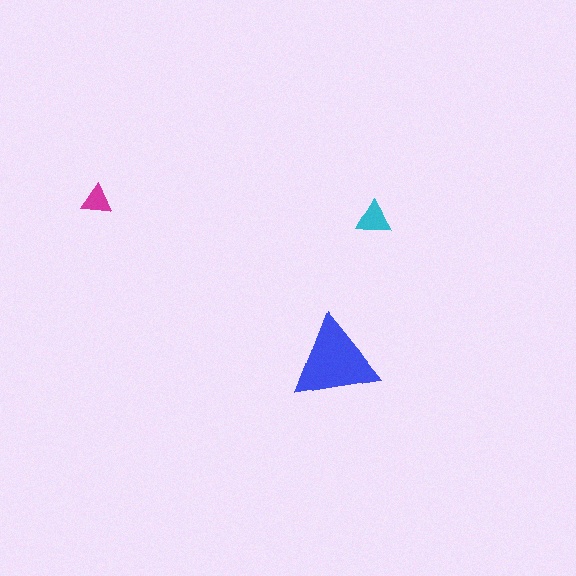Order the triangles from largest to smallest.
the blue one, the cyan one, the magenta one.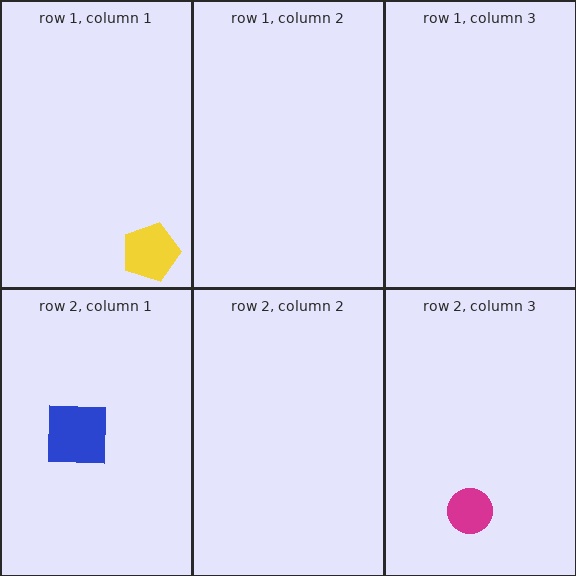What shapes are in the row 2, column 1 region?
The blue square.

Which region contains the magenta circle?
The row 2, column 3 region.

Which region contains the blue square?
The row 2, column 1 region.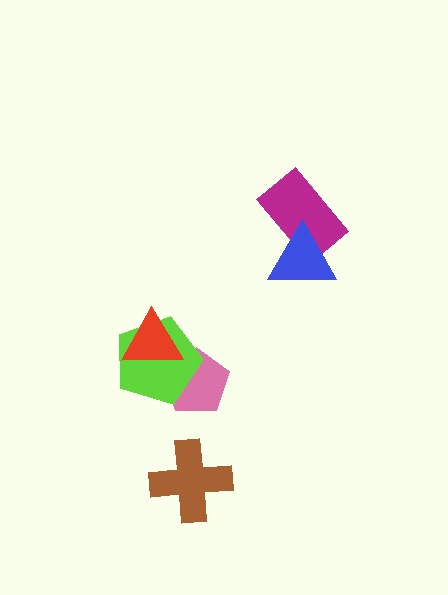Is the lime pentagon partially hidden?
Yes, it is partially covered by another shape.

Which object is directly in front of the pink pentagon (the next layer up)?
The lime pentagon is directly in front of the pink pentagon.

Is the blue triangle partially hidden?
No, no other shape covers it.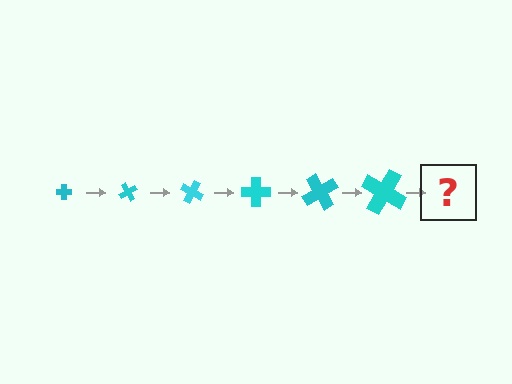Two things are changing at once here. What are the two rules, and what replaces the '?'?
The two rules are that the cross grows larger each step and it rotates 60 degrees each step. The '?' should be a cross, larger than the previous one and rotated 360 degrees from the start.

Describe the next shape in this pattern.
It should be a cross, larger than the previous one and rotated 360 degrees from the start.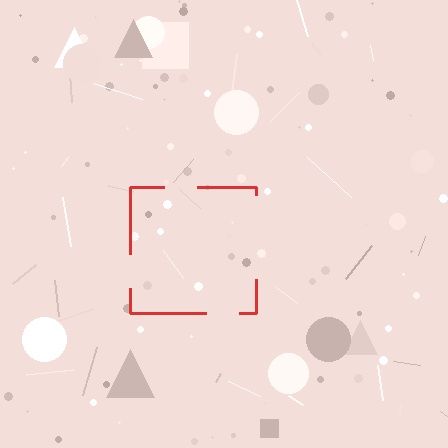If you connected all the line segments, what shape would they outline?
They would outline a square.